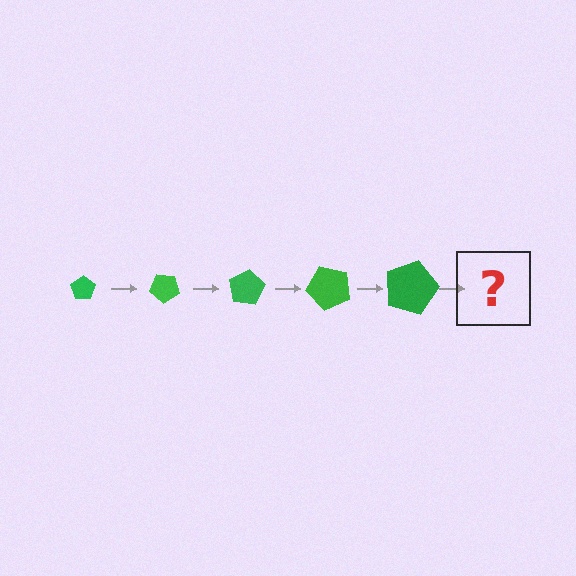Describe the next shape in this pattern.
It should be a pentagon, larger than the previous one and rotated 200 degrees from the start.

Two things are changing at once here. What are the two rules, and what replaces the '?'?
The two rules are that the pentagon grows larger each step and it rotates 40 degrees each step. The '?' should be a pentagon, larger than the previous one and rotated 200 degrees from the start.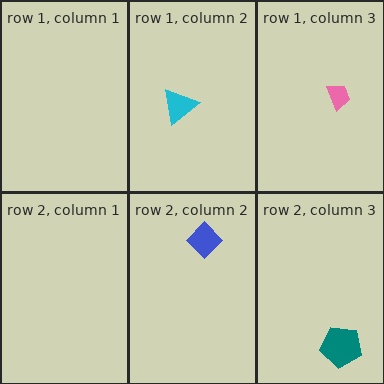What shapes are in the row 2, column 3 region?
The teal pentagon.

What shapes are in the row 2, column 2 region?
The blue diamond.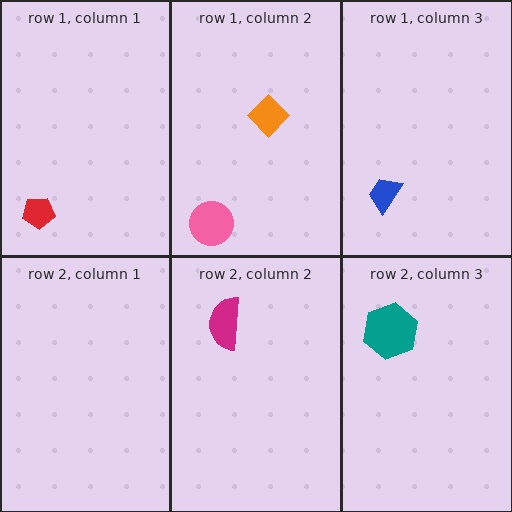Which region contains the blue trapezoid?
The row 1, column 3 region.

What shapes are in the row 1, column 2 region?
The pink circle, the orange diamond.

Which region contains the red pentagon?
The row 1, column 1 region.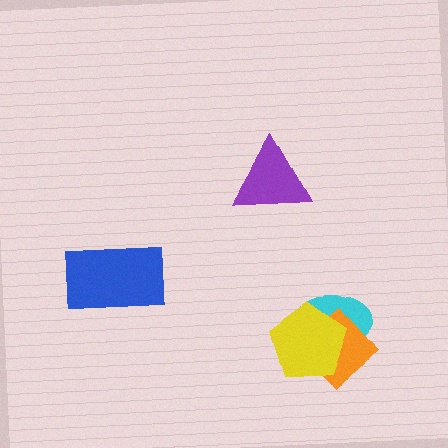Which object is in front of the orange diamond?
The yellow pentagon is in front of the orange diamond.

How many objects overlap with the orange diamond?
2 objects overlap with the orange diamond.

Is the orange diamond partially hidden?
Yes, it is partially covered by another shape.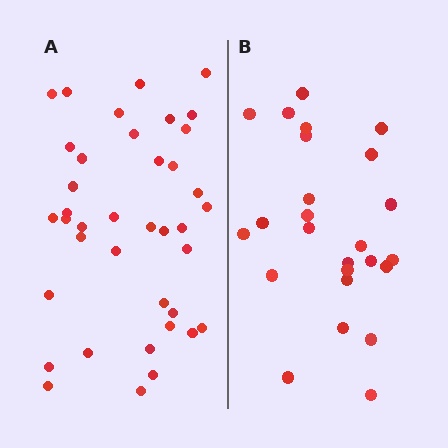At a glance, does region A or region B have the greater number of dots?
Region A (the left region) has more dots.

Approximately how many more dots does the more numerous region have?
Region A has approximately 15 more dots than region B.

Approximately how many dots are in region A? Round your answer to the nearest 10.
About 40 dots. (The exact count is 39, which rounds to 40.)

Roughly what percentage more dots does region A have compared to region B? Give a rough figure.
About 55% more.